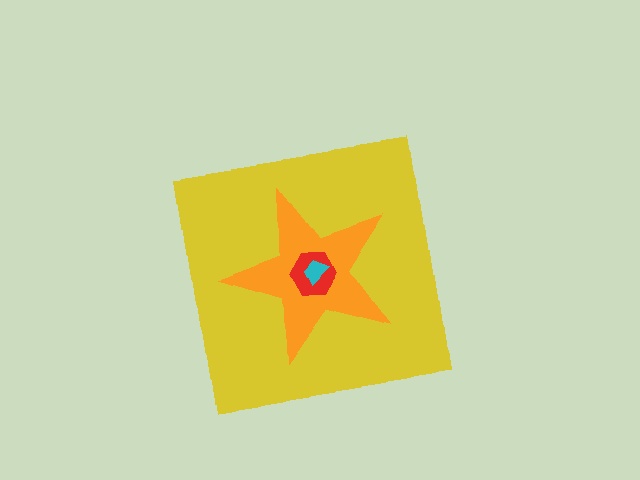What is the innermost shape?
The cyan trapezoid.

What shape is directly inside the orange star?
The red hexagon.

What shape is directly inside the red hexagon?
The cyan trapezoid.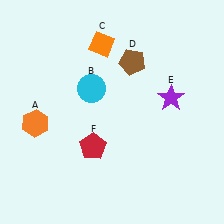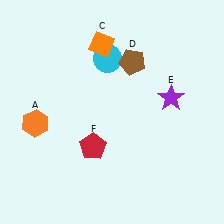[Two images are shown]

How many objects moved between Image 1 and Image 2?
1 object moved between the two images.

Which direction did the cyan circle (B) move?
The cyan circle (B) moved up.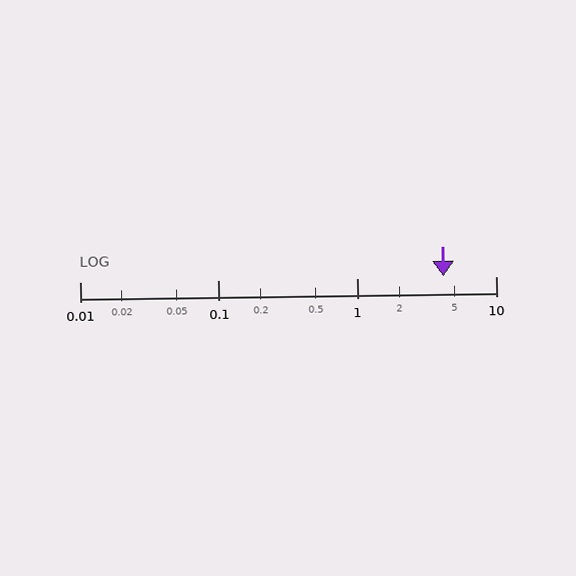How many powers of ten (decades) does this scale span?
The scale spans 3 decades, from 0.01 to 10.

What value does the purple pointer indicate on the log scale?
The pointer indicates approximately 4.2.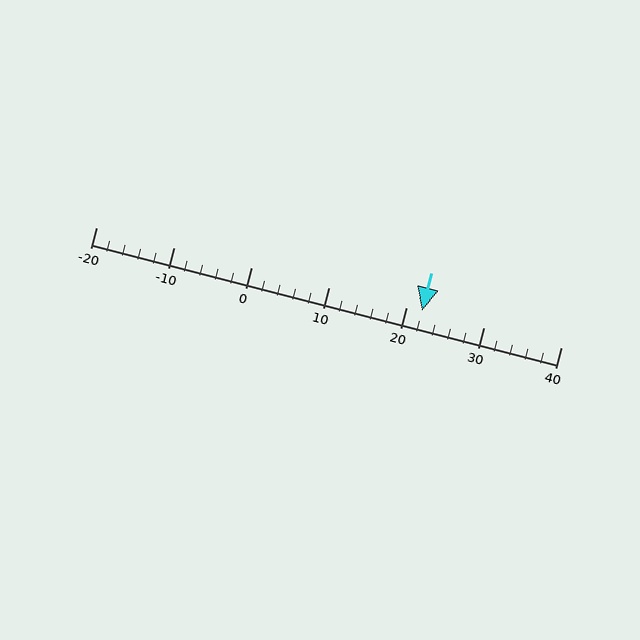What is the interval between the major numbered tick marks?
The major tick marks are spaced 10 units apart.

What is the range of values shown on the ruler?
The ruler shows values from -20 to 40.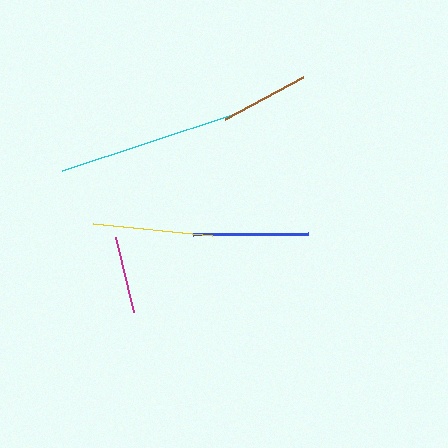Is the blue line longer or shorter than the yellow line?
The yellow line is longer than the blue line.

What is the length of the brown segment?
The brown segment is approximately 89 pixels long.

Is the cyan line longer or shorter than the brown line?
The cyan line is longer than the brown line.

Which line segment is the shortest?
The magenta line is the shortest at approximately 77 pixels.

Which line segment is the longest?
The cyan line is the longest at approximately 179 pixels.